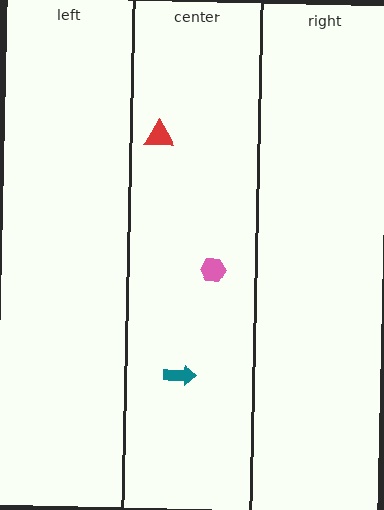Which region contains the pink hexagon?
The center region.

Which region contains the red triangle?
The center region.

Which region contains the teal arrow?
The center region.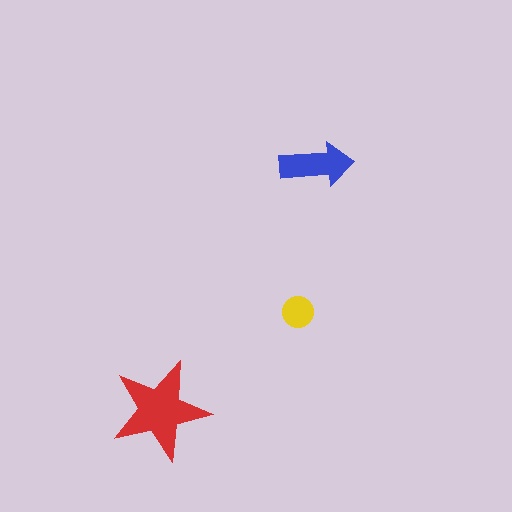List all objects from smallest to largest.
The yellow circle, the blue arrow, the red star.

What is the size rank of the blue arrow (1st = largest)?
2nd.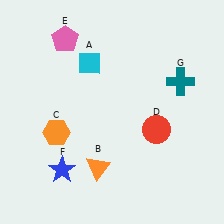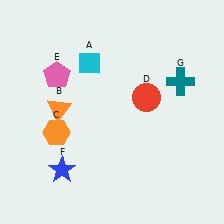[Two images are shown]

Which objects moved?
The objects that moved are: the orange triangle (B), the red circle (D), the pink pentagon (E).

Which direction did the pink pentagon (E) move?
The pink pentagon (E) moved down.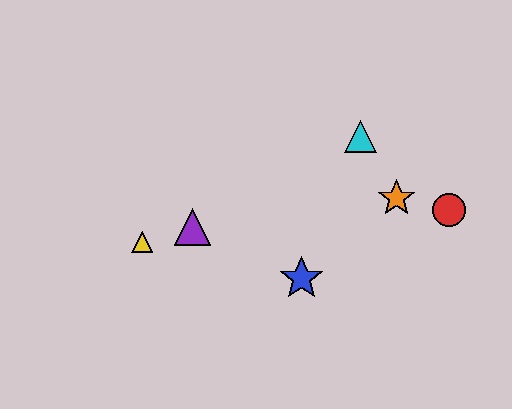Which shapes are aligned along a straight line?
The blue star, the green triangle, the purple triangle are aligned along a straight line.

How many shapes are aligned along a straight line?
3 shapes (the blue star, the green triangle, the purple triangle) are aligned along a straight line.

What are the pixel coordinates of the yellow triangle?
The yellow triangle is at (142, 242).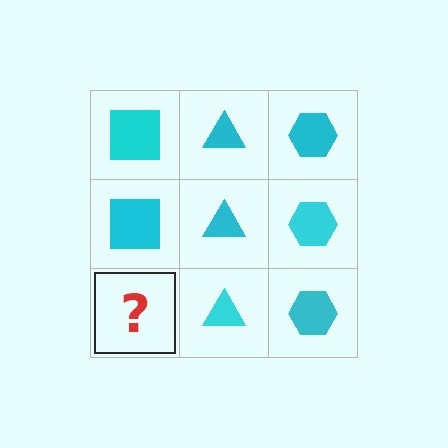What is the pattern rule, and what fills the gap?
The rule is that each column has a consistent shape. The gap should be filled with a cyan square.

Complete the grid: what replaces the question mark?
The question mark should be replaced with a cyan square.